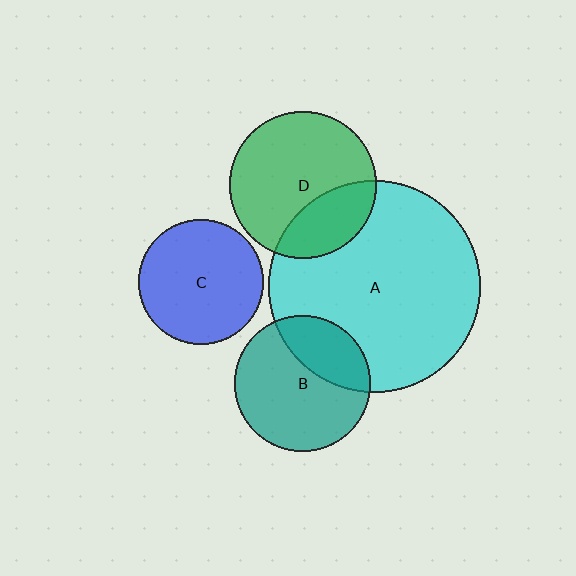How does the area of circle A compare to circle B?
Approximately 2.4 times.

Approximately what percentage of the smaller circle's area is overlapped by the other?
Approximately 30%.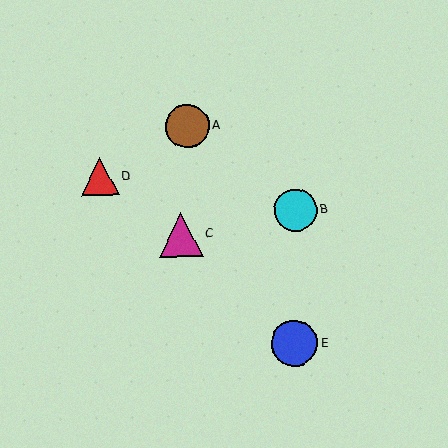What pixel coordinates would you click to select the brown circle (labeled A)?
Click at (187, 126) to select the brown circle A.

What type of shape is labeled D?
Shape D is a red triangle.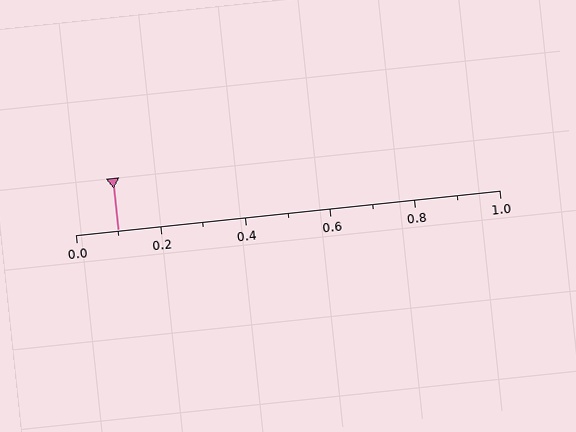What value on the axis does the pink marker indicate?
The marker indicates approximately 0.1.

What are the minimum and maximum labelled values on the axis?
The axis runs from 0.0 to 1.0.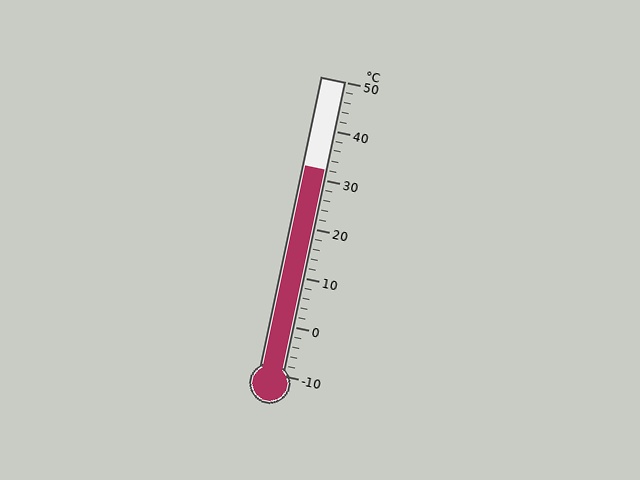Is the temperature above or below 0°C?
The temperature is above 0°C.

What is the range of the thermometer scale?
The thermometer scale ranges from -10°C to 50°C.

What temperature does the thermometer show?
The thermometer shows approximately 32°C.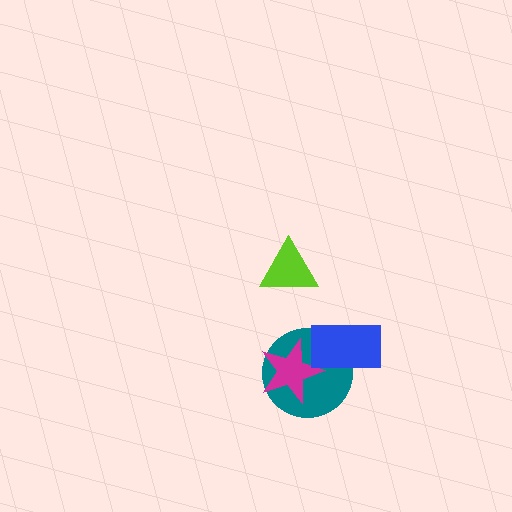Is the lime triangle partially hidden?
No, no other shape covers it.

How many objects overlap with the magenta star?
2 objects overlap with the magenta star.